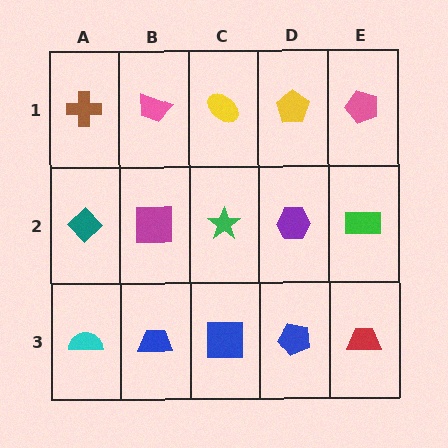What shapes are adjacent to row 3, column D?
A purple hexagon (row 2, column D), a blue square (row 3, column C), a red trapezoid (row 3, column E).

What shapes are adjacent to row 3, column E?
A green rectangle (row 2, column E), a blue pentagon (row 3, column D).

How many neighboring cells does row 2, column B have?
4.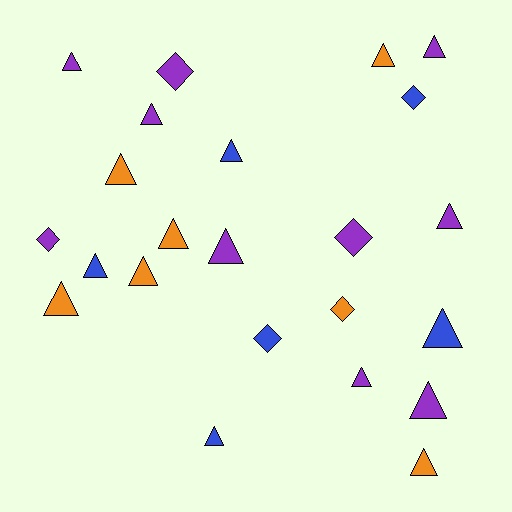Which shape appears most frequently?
Triangle, with 17 objects.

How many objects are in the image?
There are 23 objects.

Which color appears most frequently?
Purple, with 10 objects.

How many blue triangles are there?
There are 4 blue triangles.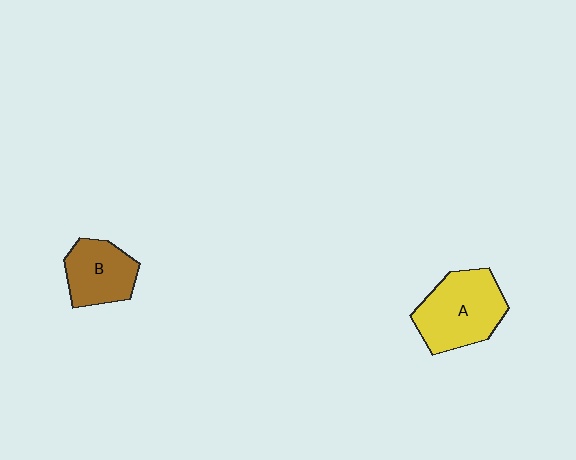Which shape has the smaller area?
Shape B (brown).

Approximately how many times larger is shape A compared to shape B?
Approximately 1.4 times.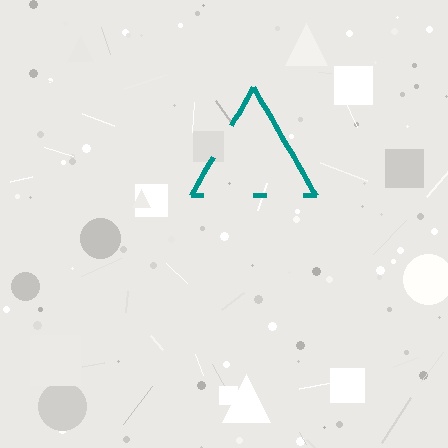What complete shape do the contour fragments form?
The contour fragments form a triangle.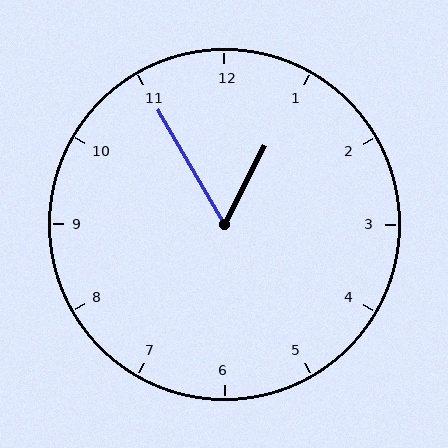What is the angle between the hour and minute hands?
Approximately 58 degrees.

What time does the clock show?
12:55.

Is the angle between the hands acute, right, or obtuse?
It is acute.